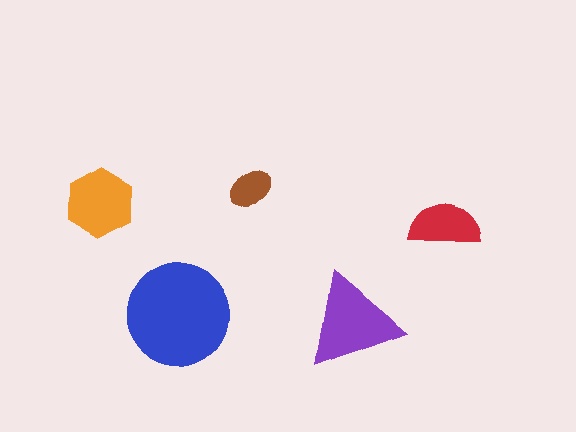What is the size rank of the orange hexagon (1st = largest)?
3rd.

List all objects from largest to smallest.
The blue circle, the purple triangle, the orange hexagon, the red semicircle, the brown ellipse.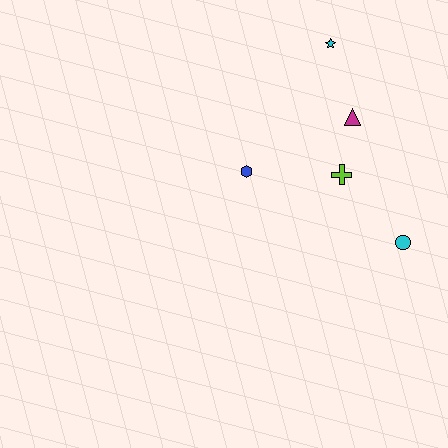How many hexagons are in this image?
There is 1 hexagon.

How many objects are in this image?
There are 5 objects.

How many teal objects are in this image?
There are no teal objects.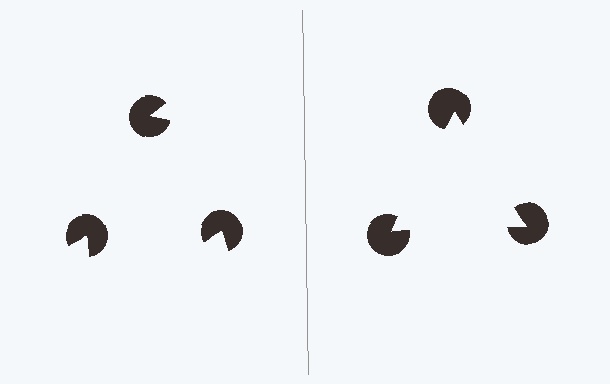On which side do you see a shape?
An illusory triangle appears on the right side. On the left side the wedge cuts are rotated, so no coherent shape forms.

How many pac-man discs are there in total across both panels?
6 — 3 on each side.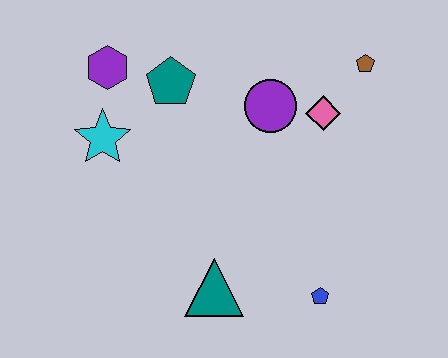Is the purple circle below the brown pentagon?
Yes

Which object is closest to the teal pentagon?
The purple hexagon is closest to the teal pentagon.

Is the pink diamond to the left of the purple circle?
No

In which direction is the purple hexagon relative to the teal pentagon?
The purple hexagon is to the left of the teal pentagon.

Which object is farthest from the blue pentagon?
The purple hexagon is farthest from the blue pentagon.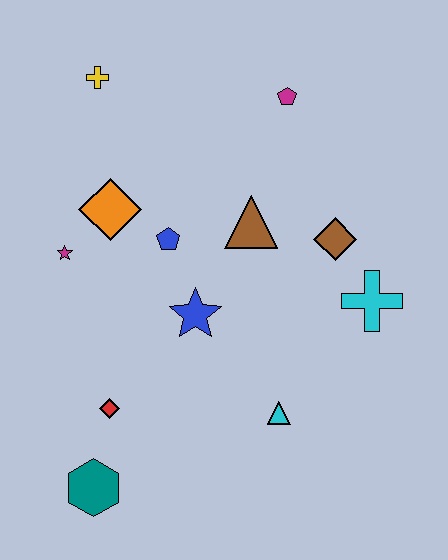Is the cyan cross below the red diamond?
No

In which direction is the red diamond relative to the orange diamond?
The red diamond is below the orange diamond.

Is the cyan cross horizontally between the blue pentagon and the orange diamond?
No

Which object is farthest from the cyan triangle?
The yellow cross is farthest from the cyan triangle.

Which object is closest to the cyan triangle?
The blue star is closest to the cyan triangle.